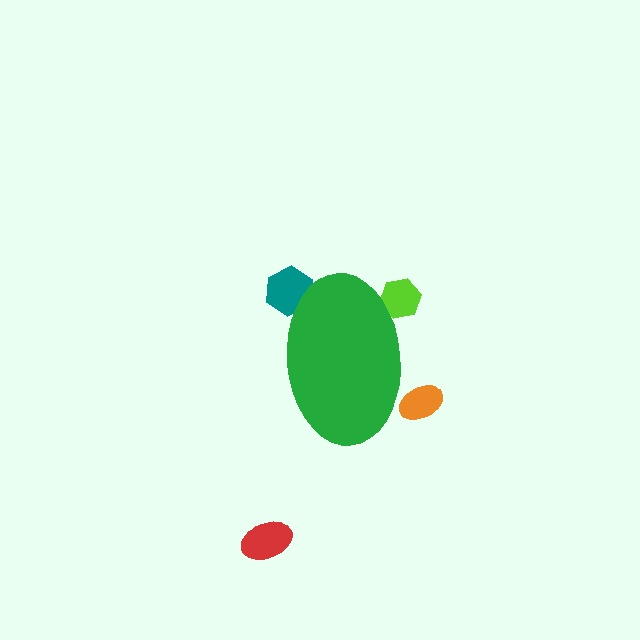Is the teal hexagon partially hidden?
Yes, the teal hexagon is partially hidden behind the green ellipse.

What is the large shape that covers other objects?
A green ellipse.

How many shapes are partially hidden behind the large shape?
3 shapes are partially hidden.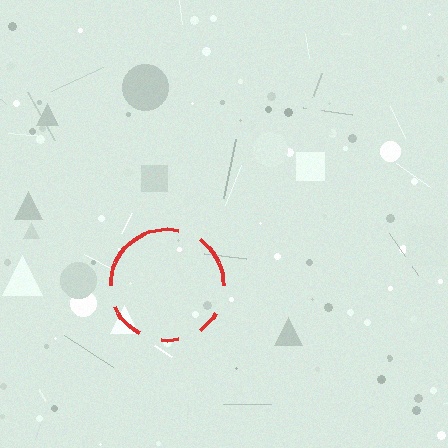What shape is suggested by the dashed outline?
The dashed outline suggests a circle.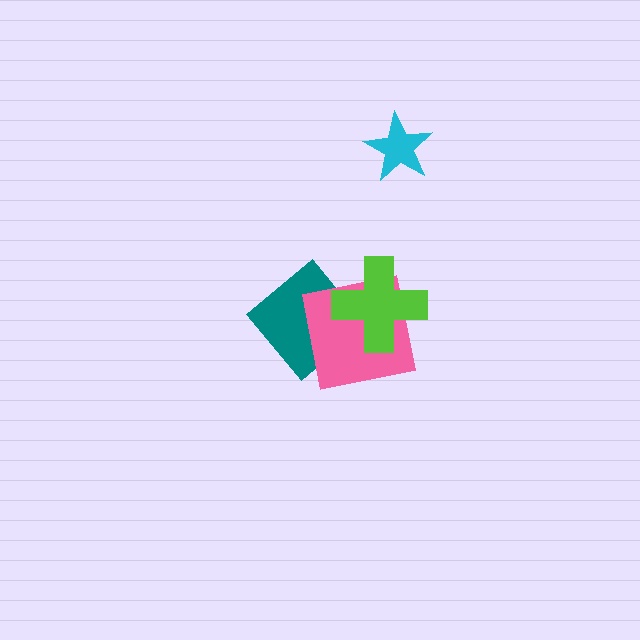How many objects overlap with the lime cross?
2 objects overlap with the lime cross.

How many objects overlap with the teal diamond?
2 objects overlap with the teal diamond.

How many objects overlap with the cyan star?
0 objects overlap with the cyan star.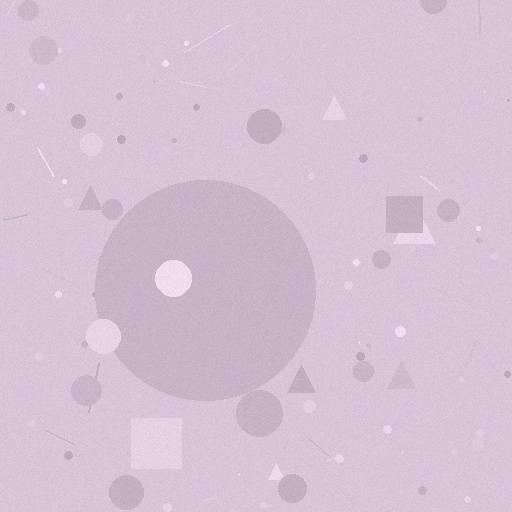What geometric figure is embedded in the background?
A circle is embedded in the background.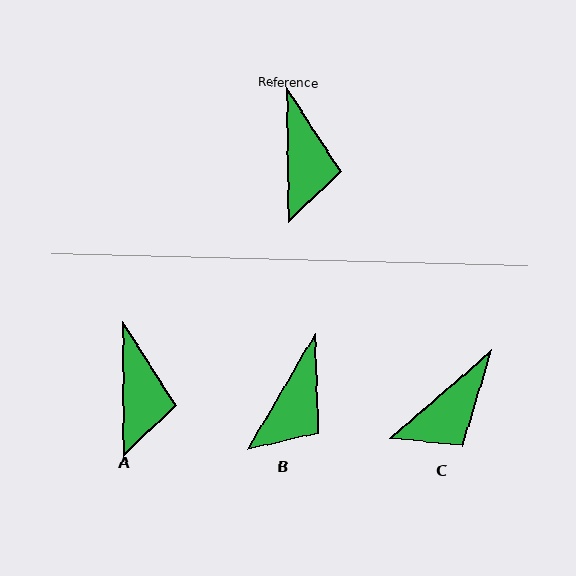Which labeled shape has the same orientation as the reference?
A.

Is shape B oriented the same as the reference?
No, it is off by about 31 degrees.